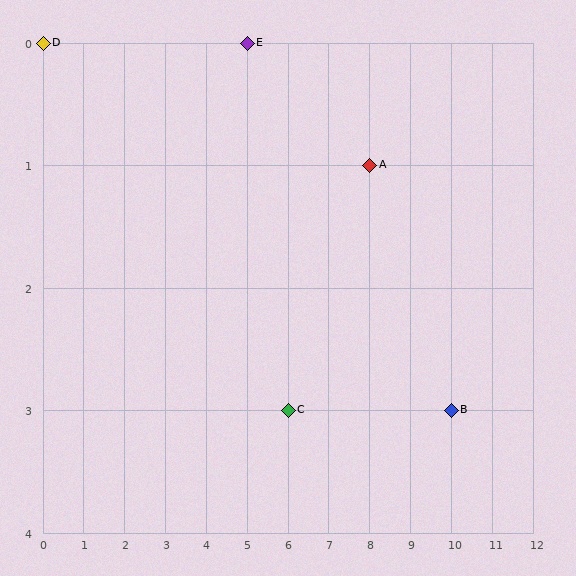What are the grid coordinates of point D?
Point D is at grid coordinates (0, 0).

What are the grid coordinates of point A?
Point A is at grid coordinates (8, 1).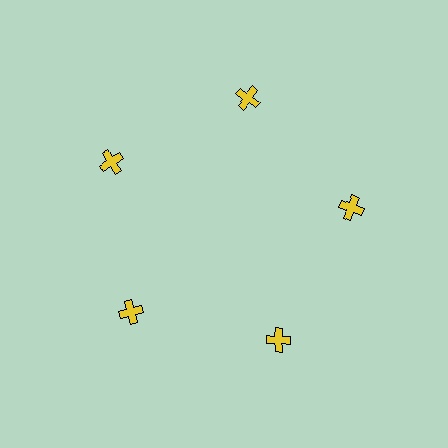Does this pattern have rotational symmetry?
Yes, this pattern has 5-fold rotational symmetry. It looks the same after rotating 72 degrees around the center.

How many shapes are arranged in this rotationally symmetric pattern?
There are 5 shapes, arranged in 5 groups of 1.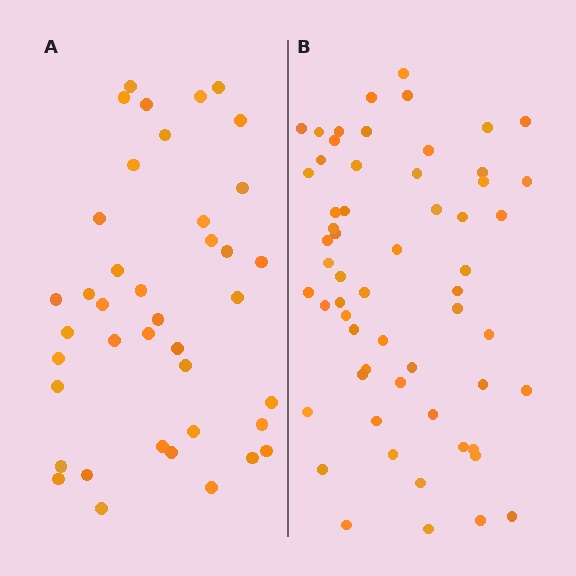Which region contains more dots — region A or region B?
Region B (the right region) has more dots.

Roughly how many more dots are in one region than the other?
Region B has approximately 20 more dots than region A.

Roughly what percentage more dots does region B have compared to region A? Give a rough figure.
About 50% more.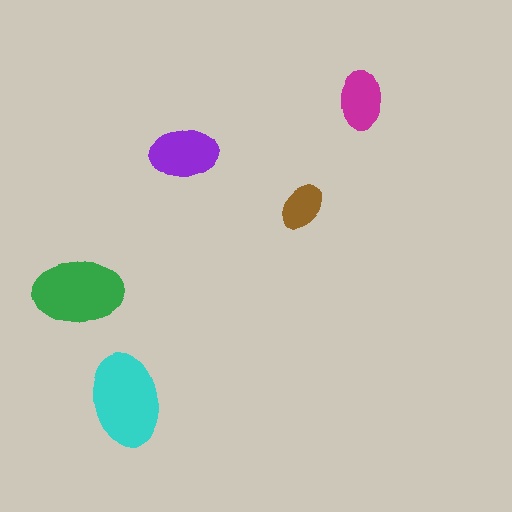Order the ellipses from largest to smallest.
the cyan one, the green one, the purple one, the magenta one, the brown one.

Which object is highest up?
The magenta ellipse is topmost.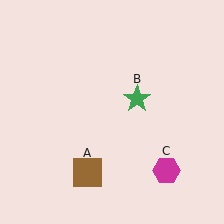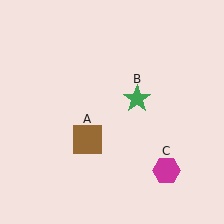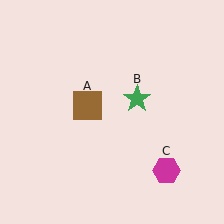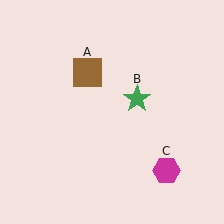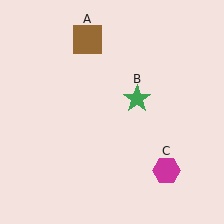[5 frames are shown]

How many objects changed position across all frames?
1 object changed position: brown square (object A).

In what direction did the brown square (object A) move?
The brown square (object A) moved up.